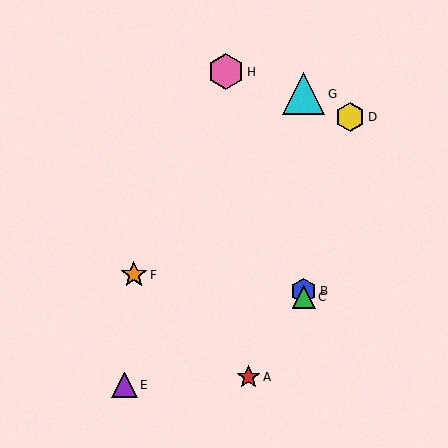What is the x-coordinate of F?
Object F is at x≈134.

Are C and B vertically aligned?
Yes, both are at x≈304.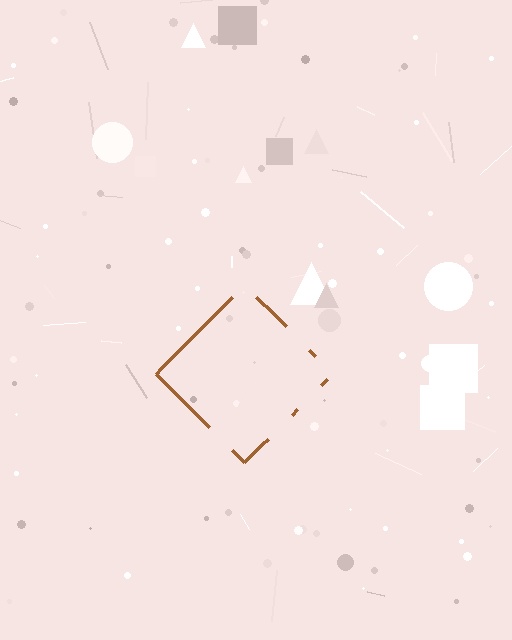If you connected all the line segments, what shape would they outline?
They would outline a diamond.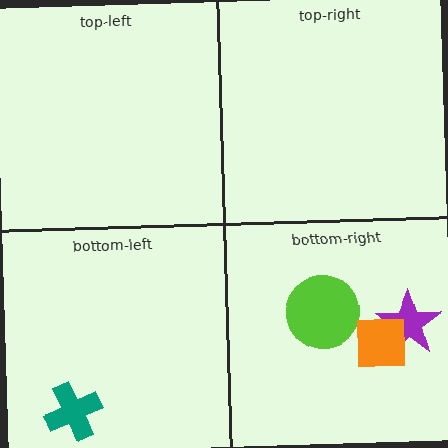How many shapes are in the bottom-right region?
3.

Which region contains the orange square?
The bottom-right region.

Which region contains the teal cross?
The bottom-left region.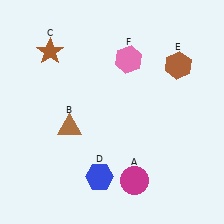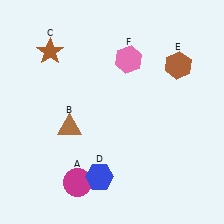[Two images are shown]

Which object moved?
The magenta circle (A) moved left.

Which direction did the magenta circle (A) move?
The magenta circle (A) moved left.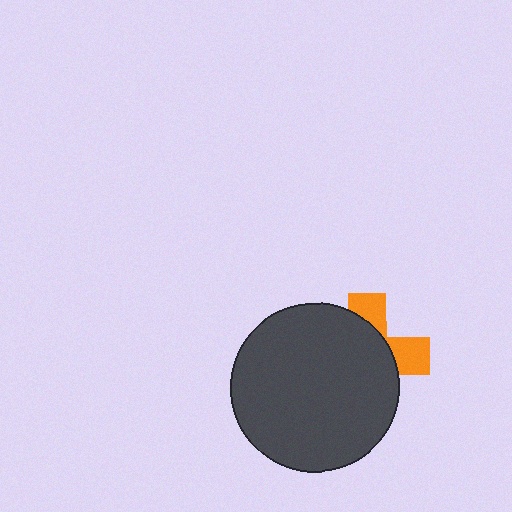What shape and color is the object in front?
The object in front is a dark gray circle.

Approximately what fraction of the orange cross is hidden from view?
Roughly 69% of the orange cross is hidden behind the dark gray circle.